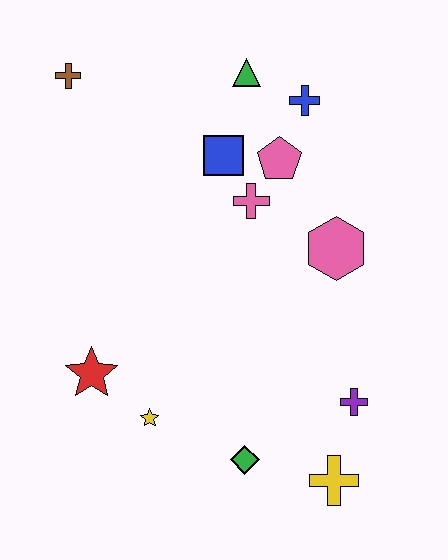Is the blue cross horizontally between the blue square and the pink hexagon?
Yes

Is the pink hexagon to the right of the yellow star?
Yes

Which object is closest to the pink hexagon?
The pink cross is closest to the pink hexagon.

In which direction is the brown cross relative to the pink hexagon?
The brown cross is to the left of the pink hexagon.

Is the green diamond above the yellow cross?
Yes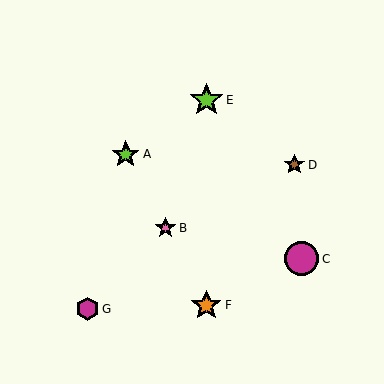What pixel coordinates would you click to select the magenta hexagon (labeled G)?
Click at (87, 309) to select the magenta hexagon G.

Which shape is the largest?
The magenta circle (labeled C) is the largest.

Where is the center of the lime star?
The center of the lime star is at (206, 100).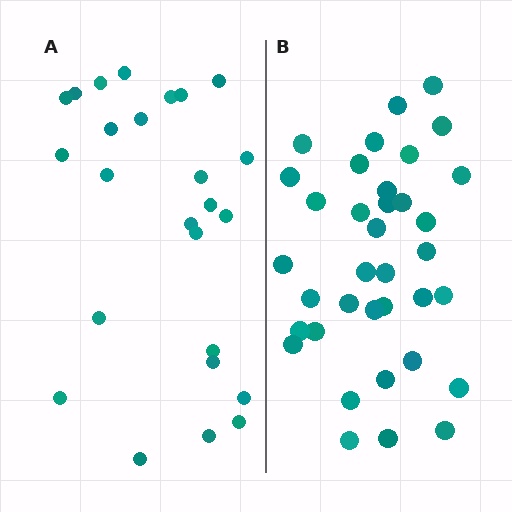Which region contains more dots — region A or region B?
Region B (the right region) has more dots.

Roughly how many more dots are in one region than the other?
Region B has roughly 12 or so more dots than region A.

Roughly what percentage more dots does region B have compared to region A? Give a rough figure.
About 45% more.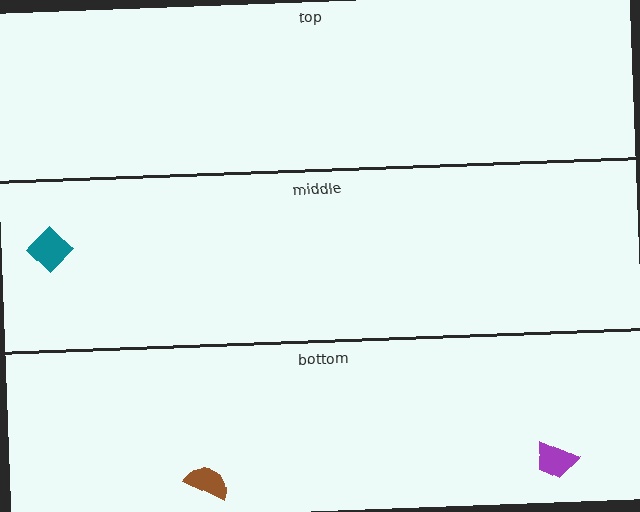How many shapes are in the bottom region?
2.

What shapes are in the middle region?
The teal diamond.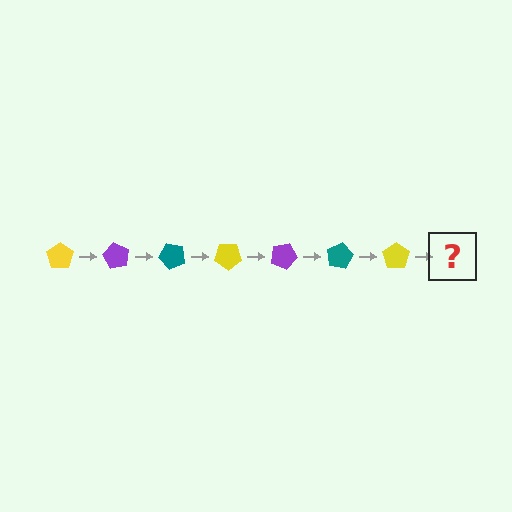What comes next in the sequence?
The next element should be a purple pentagon, rotated 420 degrees from the start.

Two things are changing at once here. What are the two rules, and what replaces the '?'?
The two rules are that it rotates 60 degrees each step and the color cycles through yellow, purple, and teal. The '?' should be a purple pentagon, rotated 420 degrees from the start.